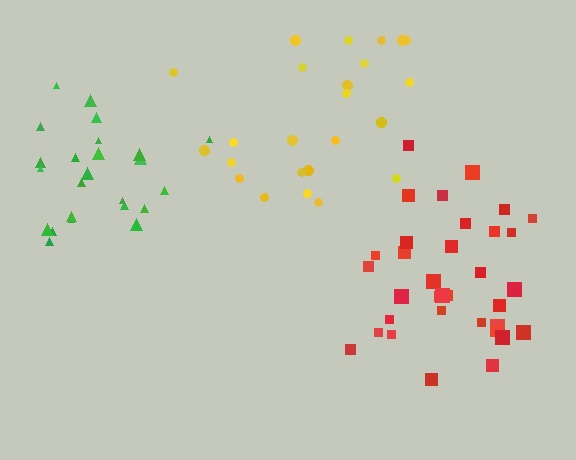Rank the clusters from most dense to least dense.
red, green, yellow.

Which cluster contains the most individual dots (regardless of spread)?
Red (34).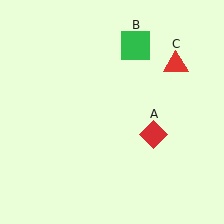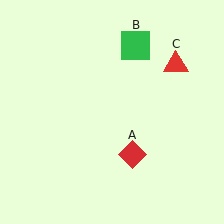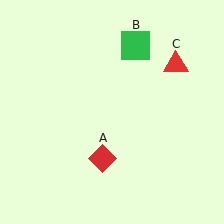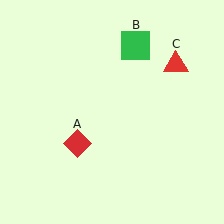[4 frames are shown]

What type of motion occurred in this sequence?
The red diamond (object A) rotated clockwise around the center of the scene.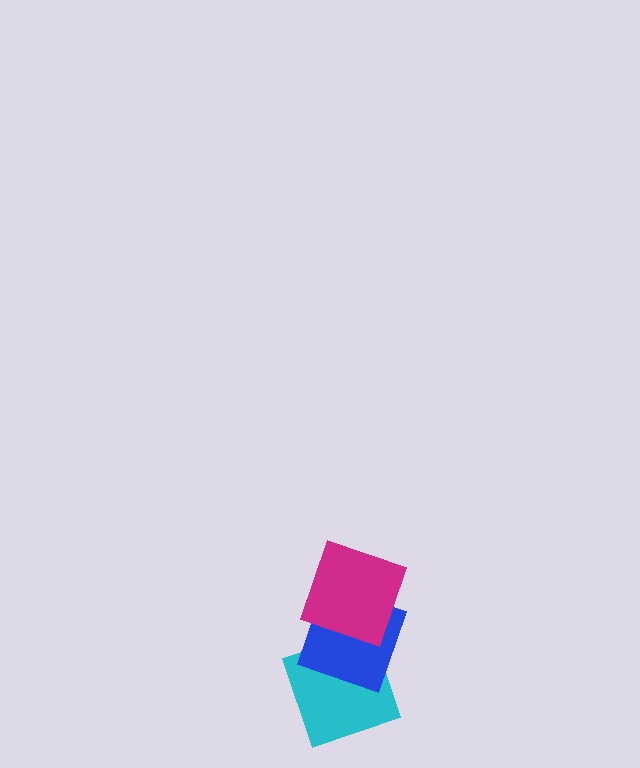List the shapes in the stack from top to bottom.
From top to bottom: the magenta square, the blue square, the cyan square.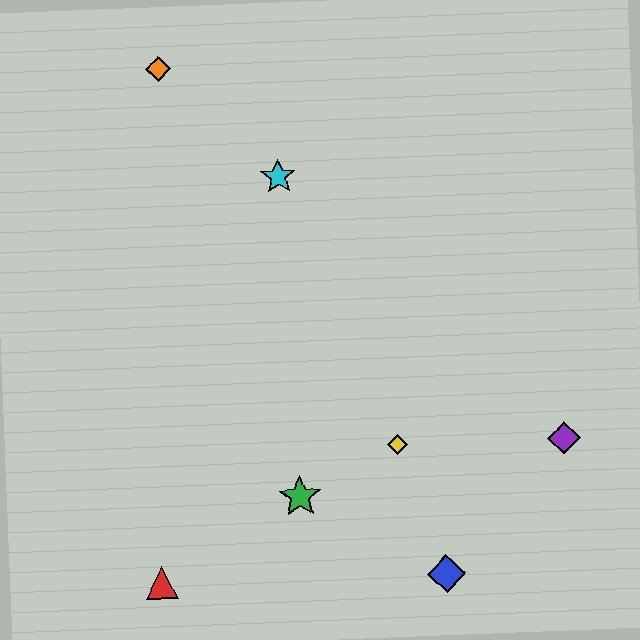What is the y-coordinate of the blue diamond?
The blue diamond is at y≈574.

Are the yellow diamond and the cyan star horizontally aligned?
No, the yellow diamond is at y≈445 and the cyan star is at y≈177.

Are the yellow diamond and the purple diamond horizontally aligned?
Yes, both are at y≈445.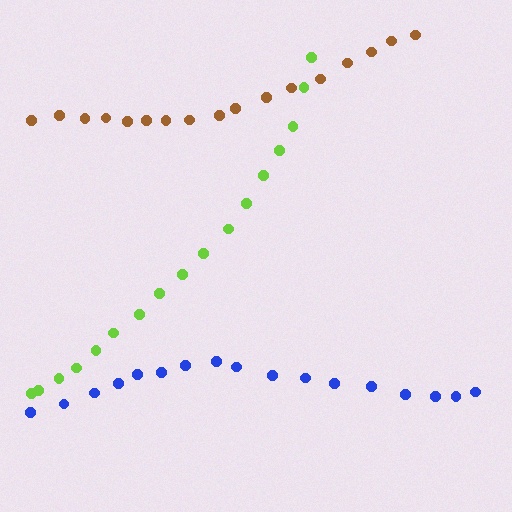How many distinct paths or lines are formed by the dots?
There are 3 distinct paths.